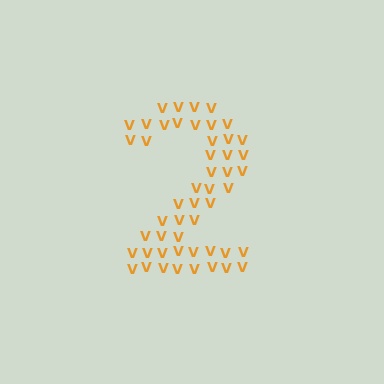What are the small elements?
The small elements are letter V's.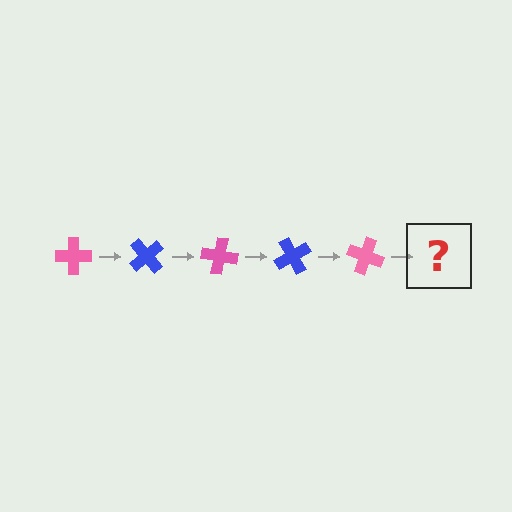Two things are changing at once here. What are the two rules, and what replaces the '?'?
The two rules are that it rotates 50 degrees each step and the color cycles through pink and blue. The '?' should be a blue cross, rotated 250 degrees from the start.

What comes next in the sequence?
The next element should be a blue cross, rotated 250 degrees from the start.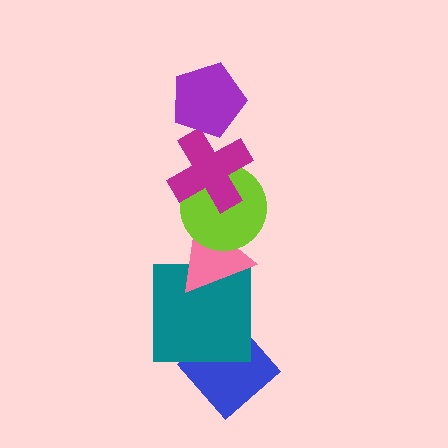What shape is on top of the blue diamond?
The teal square is on top of the blue diamond.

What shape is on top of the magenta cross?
The purple pentagon is on top of the magenta cross.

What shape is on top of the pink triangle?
The lime circle is on top of the pink triangle.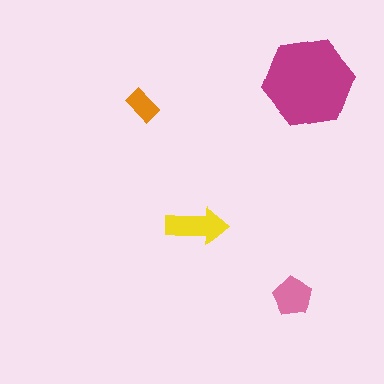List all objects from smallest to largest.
The orange rectangle, the pink pentagon, the yellow arrow, the magenta hexagon.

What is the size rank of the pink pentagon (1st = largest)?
3rd.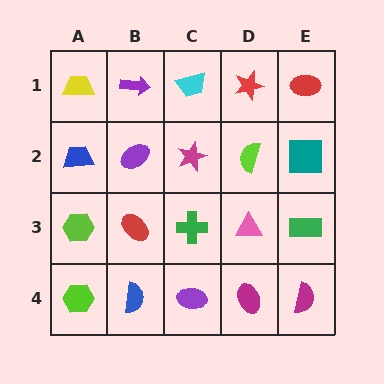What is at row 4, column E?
A magenta semicircle.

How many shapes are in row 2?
5 shapes.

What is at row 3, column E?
A green rectangle.